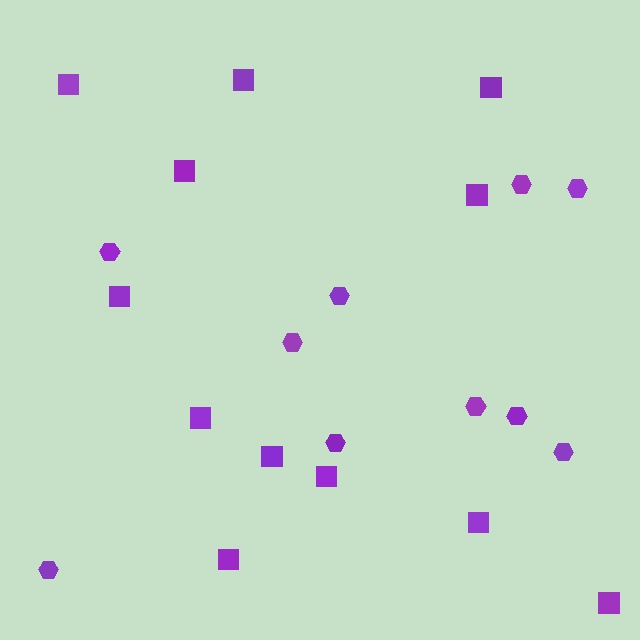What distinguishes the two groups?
There are 2 groups: one group of hexagons (10) and one group of squares (12).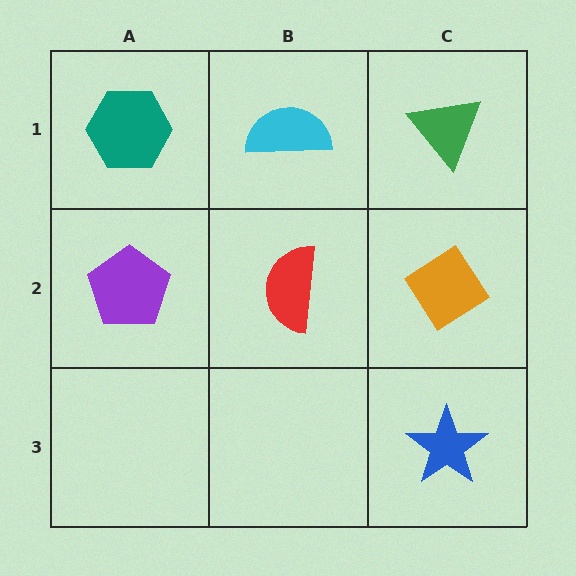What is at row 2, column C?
An orange diamond.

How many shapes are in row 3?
1 shape.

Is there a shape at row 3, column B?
No, that cell is empty.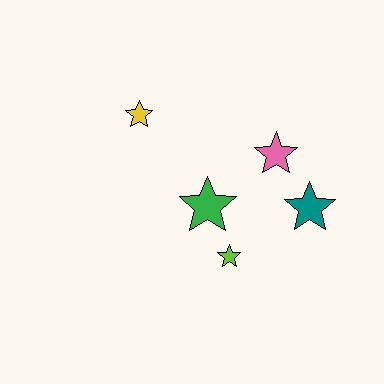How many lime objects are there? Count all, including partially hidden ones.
There is 1 lime object.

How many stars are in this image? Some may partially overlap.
There are 5 stars.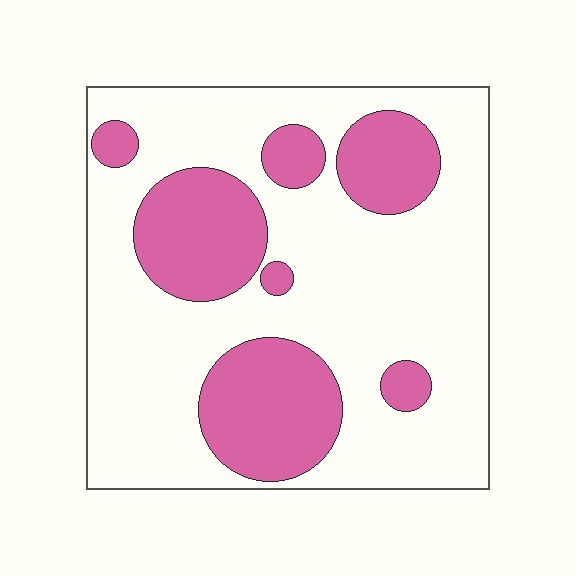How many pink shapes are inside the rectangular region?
7.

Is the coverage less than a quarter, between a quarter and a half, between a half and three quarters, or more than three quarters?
Between a quarter and a half.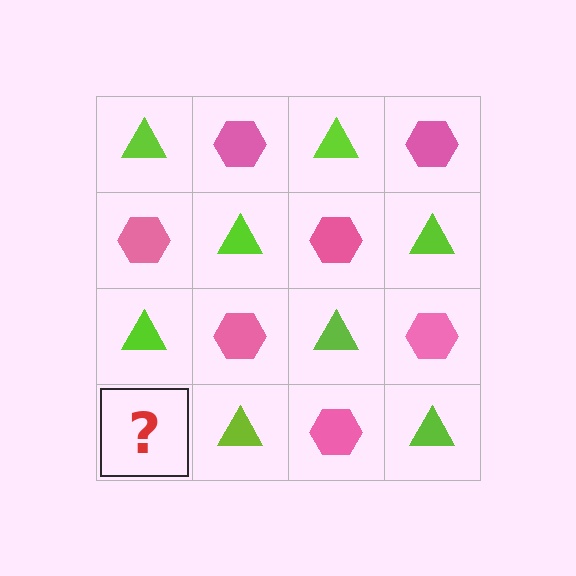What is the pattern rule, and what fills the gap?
The rule is that it alternates lime triangle and pink hexagon in a checkerboard pattern. The gap should be filled with a pink hexagon.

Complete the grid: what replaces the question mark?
The question mark should be replaced with a pink hexagon.